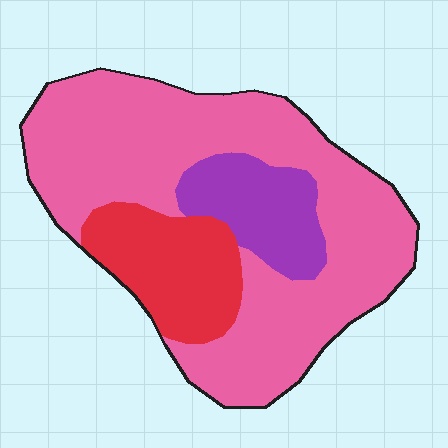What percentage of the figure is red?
Red covers around 20% of the figure.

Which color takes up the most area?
Pink, at roughly 65%.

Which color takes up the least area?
Purple, at roughly 15%.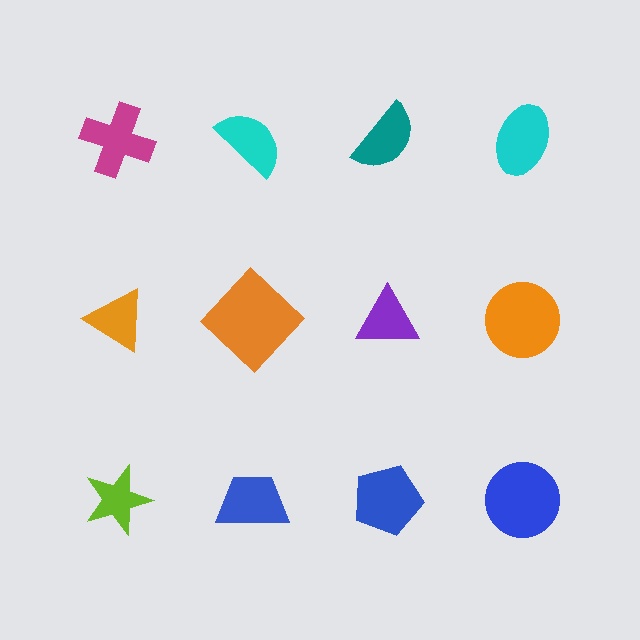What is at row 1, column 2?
A cyan semicircle.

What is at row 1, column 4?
A cyan ellipse.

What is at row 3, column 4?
A blue circle.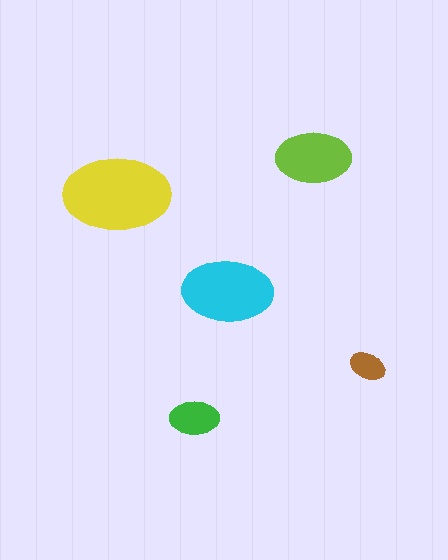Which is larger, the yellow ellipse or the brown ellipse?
The yellow one.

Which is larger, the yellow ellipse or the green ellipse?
The yellow one.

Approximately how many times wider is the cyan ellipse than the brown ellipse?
About 2.5 times wider.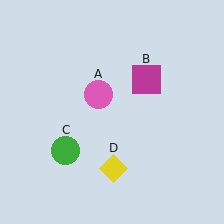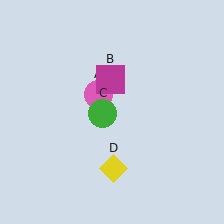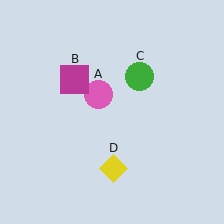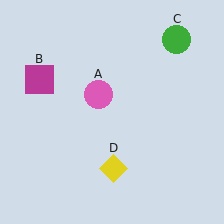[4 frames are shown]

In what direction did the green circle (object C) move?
The green circle (object C) moved up and to the right.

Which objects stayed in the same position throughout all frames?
Pink circle (object A) and yellow diamond (object D) remained stationary.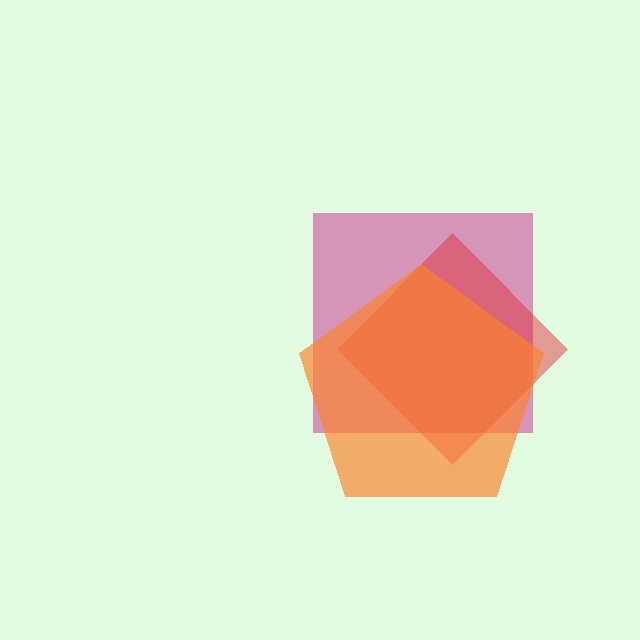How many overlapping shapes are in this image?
There are 3 overlapping shapes in the image.